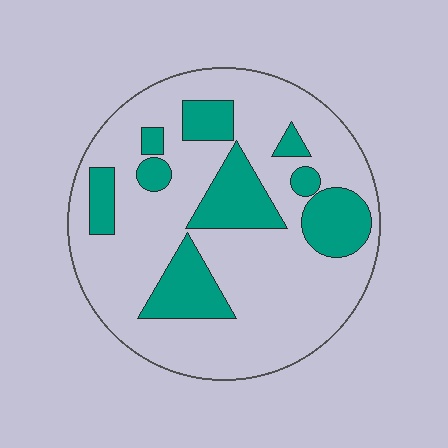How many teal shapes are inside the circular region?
9.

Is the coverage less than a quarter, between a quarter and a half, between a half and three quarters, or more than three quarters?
Between a quarter and a half.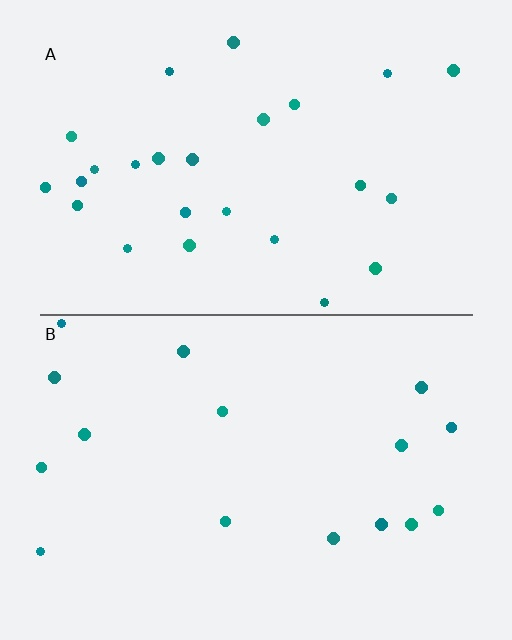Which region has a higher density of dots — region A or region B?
A (the top).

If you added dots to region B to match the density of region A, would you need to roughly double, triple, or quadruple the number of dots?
Approximately double.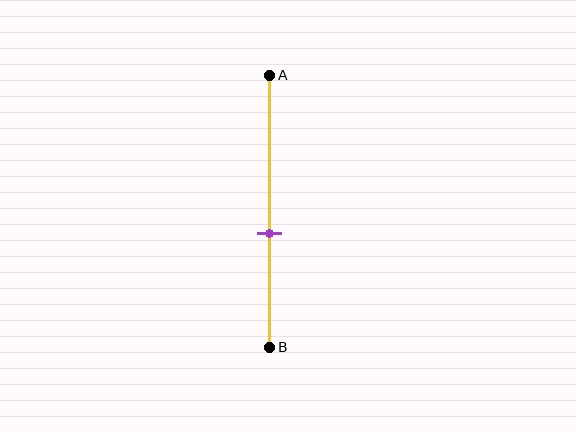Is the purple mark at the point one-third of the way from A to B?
No, the mark is at about 60% from A, not at the 33% one-third point.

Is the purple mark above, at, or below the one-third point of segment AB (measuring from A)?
The purple mark is below the one-third point of segment AB.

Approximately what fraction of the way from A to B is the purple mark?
The purple mark is approximately 60% of the way from A to B.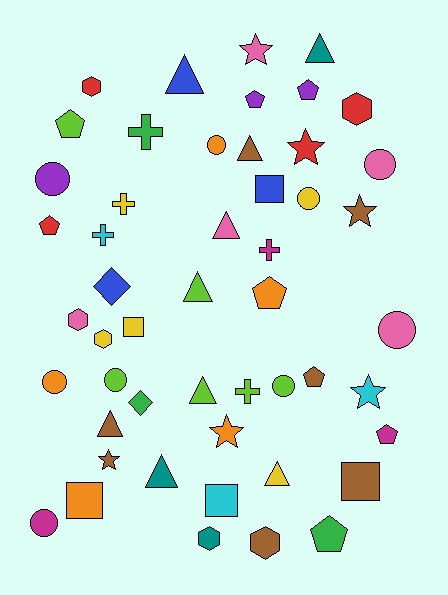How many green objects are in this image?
There are 3 green objects.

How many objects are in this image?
There are 50 objects.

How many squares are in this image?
There are 5 squares.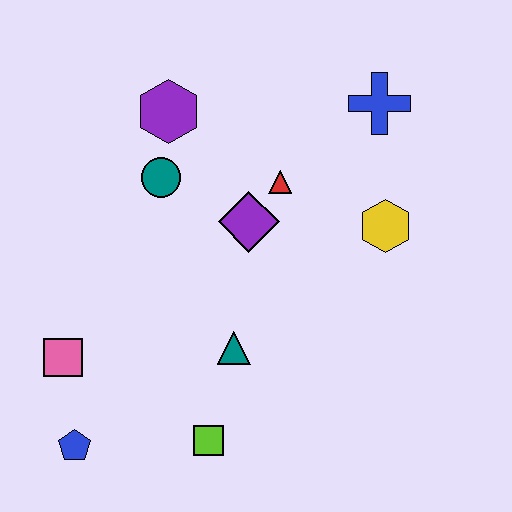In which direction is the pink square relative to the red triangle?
The pink square is to the left of the red triangle.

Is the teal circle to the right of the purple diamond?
No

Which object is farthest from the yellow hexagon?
The blue pentagon is farthest from the yellow hexagon.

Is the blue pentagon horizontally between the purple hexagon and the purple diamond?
No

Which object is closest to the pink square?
The blue pentagon is closest to the pink square.